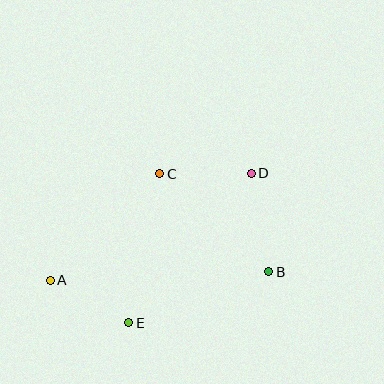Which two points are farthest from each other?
Points A and D are farthest from each other.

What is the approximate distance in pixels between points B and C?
The distance between B and C is approximately 147 pixels.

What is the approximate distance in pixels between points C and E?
The distance between C and E is approximately 152 pixels.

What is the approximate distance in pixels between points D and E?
The distance between D and E is approximately 193 pixels.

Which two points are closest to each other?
Points A and E are closest to each other.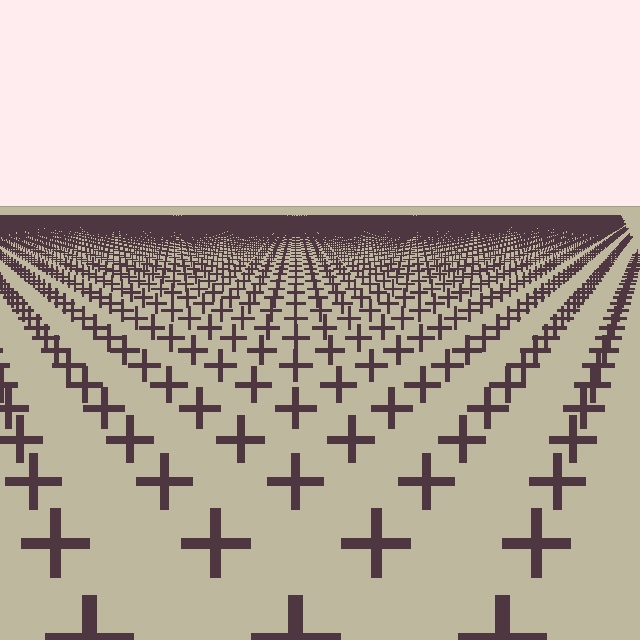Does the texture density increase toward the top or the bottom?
Density increases toward the top.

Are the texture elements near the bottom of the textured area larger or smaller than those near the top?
Larger. Near the bottom, elements are closer to the viewer and appear at a bigger on-screen size.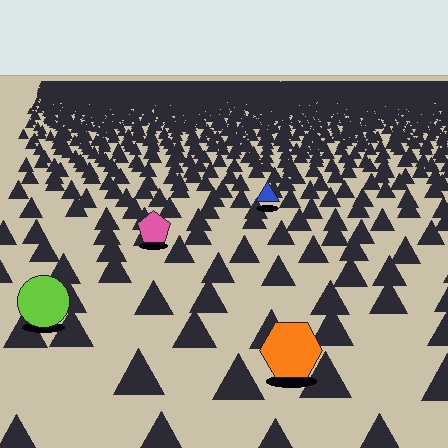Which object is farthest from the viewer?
The blue triangle is farthest from the viewer. It appears smaller and the ground texture around it is denser.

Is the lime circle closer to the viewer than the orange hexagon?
No. The orange hexagon is closer — you can tell from the texture gradient: the ground texture is coarser near it.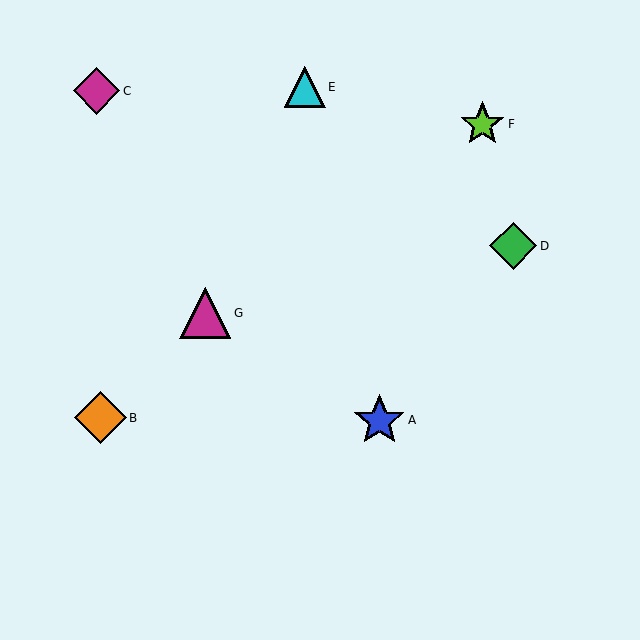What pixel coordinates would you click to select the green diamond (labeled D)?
Click at (513, 246) to select the green diamond D.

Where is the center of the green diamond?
The center of the green diamond is at (513, 246).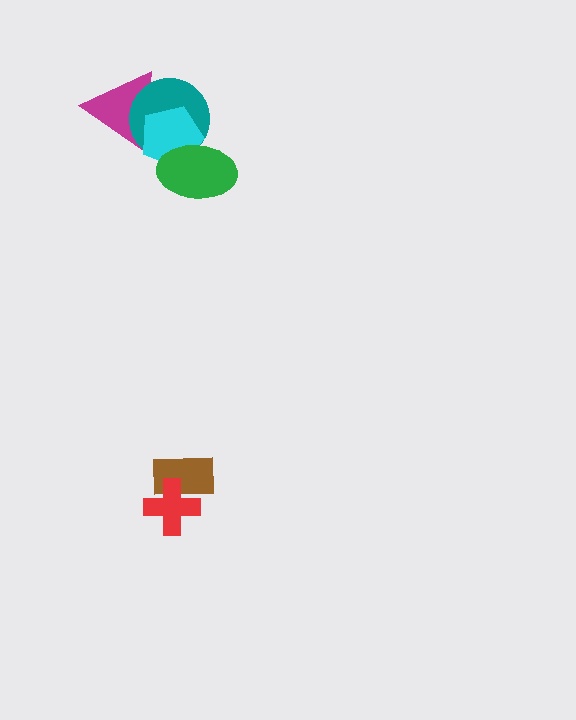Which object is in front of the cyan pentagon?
The green ellipse is in front of the cyan pentagon.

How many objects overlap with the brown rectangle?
1 object overlaps with the brown rectangle.